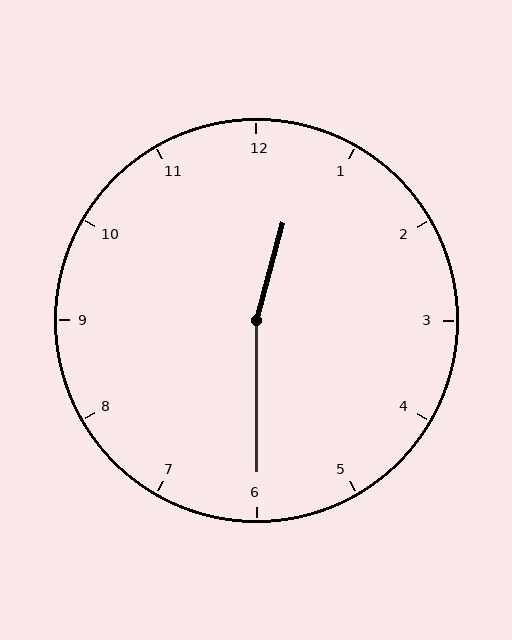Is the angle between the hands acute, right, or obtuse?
It is obtuse.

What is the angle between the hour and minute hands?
Approximately 165 degrees.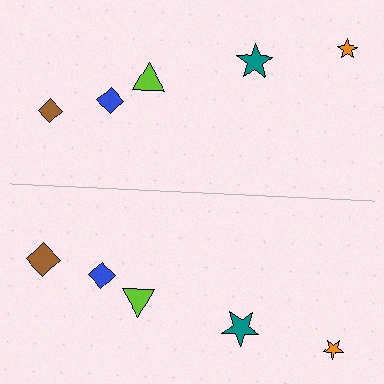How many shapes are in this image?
There are 10 shapes in this image.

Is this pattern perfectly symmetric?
No, the pattern is not perfectly symmetric. The brown diamond on the bottom side has a different size than its mirror counterpart.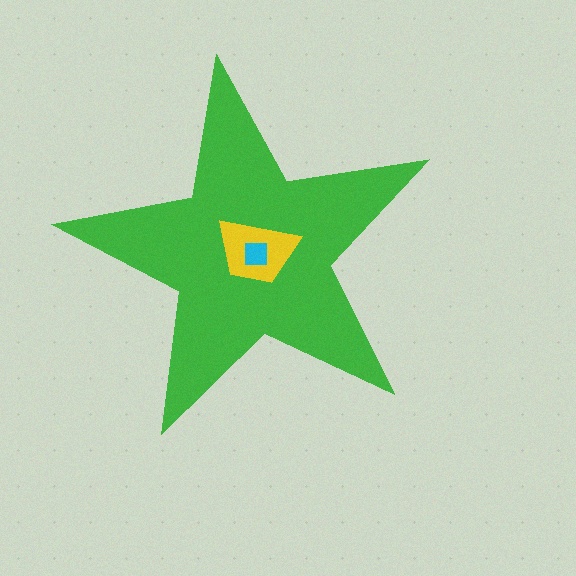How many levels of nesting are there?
3.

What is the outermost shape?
The green star.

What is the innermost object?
The cyan square.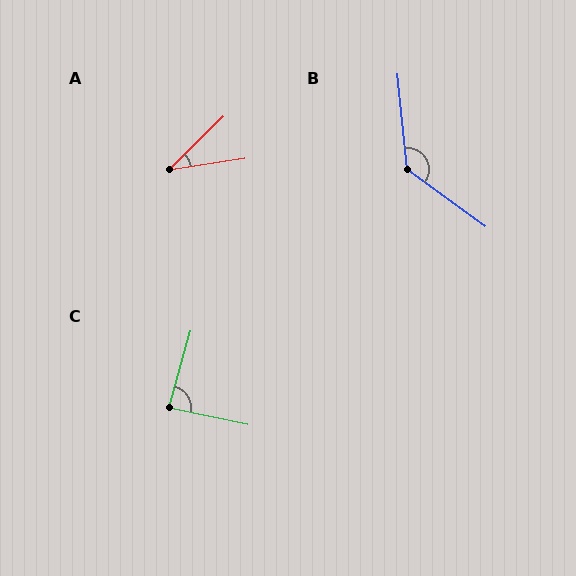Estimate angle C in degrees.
Approximately 86 degrees.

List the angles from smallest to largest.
A (36°), C (86°), B (132°).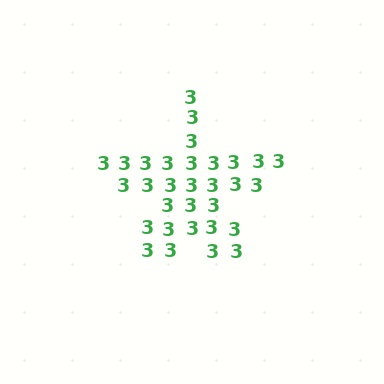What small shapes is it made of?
It is made of small digit 3's.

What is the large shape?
The large shape is a star.